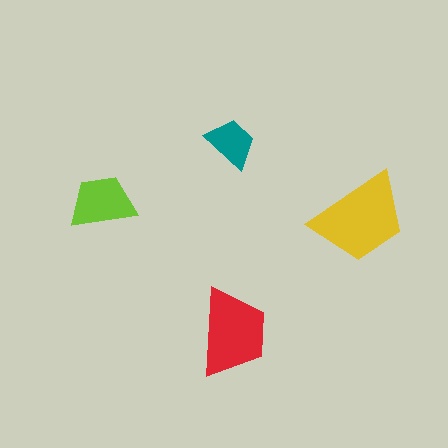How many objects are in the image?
There are 4 objects in the image.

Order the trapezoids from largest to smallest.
the yellow one, the red one, the lime one, the teal one.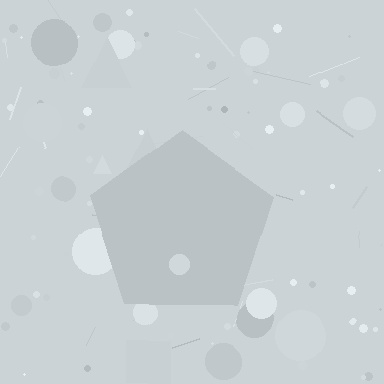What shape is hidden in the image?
A pentagon is hidden in the image.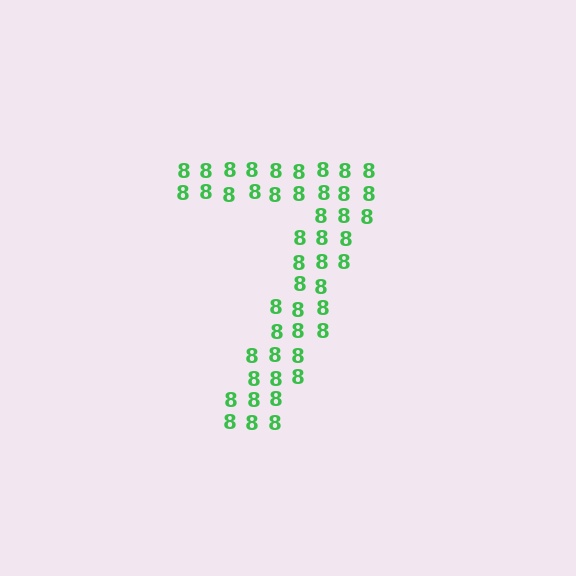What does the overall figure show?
The overall figure shows the digit 7.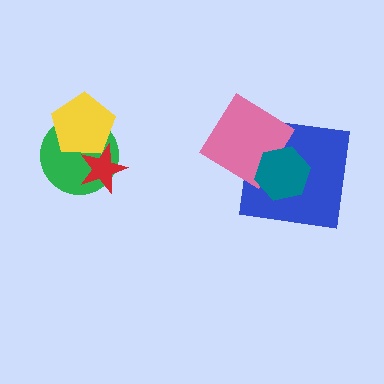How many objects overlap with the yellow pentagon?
2 objects overlap with the yellow pentagon.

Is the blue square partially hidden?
Yes, it is partially covered by another shape.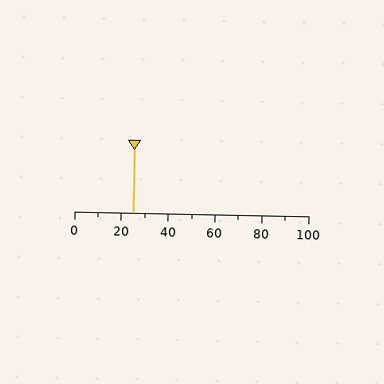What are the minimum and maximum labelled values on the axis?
The axis runs from 0 to 100.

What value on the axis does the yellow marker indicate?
The marker indicates approximately 25.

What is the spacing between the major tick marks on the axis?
The major ticks are spaced 20 apart.